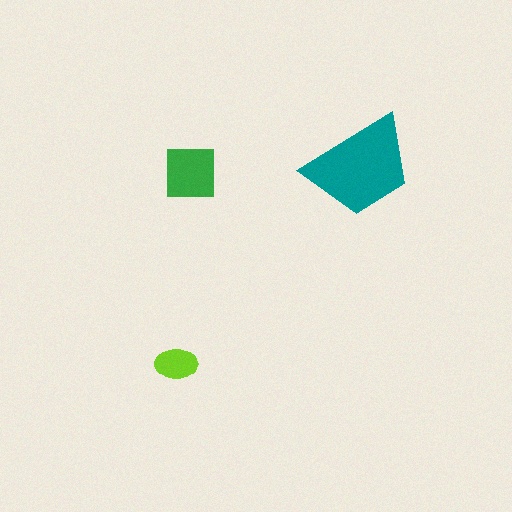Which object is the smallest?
The lime ellipse.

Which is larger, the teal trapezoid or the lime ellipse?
The teal trapezoid.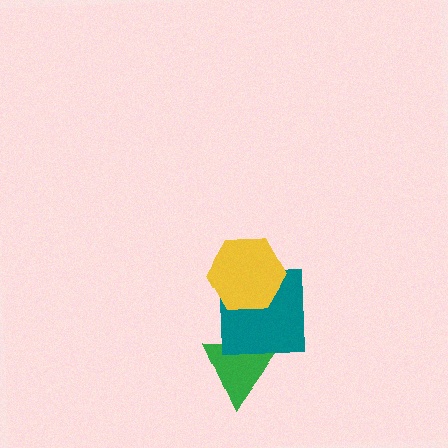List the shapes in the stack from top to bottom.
From top to bottom: the yellow hexagon, the teal square, the green triangle.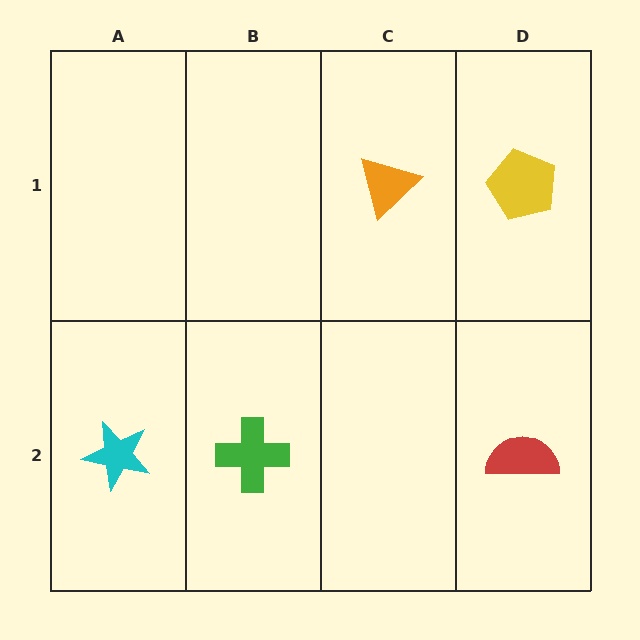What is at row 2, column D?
A red semicircle.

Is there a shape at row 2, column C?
No, that cell is empty.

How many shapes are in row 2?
3 shapes.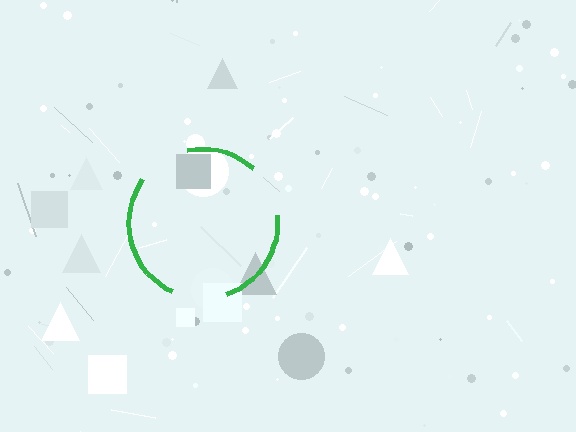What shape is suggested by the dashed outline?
The dashed outline suggests a circle.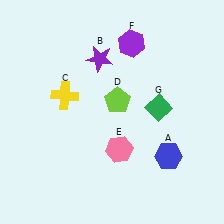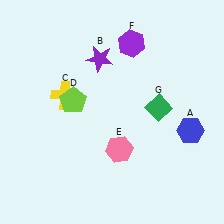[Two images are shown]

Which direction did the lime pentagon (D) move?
The lime pentagon (D) moved left.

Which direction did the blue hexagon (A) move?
The blue hexagon (A) moved up.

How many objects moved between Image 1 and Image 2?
2 objects moved between the two images.